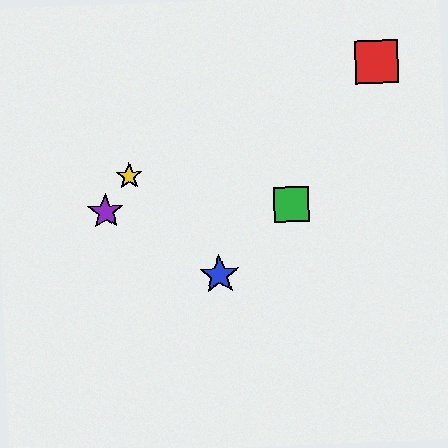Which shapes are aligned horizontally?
The green square, the purple star are aligned horizontally.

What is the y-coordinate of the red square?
The red square is at y≈62.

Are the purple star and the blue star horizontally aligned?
No, the purple star is at y≈212 and the blue star is at y≈275.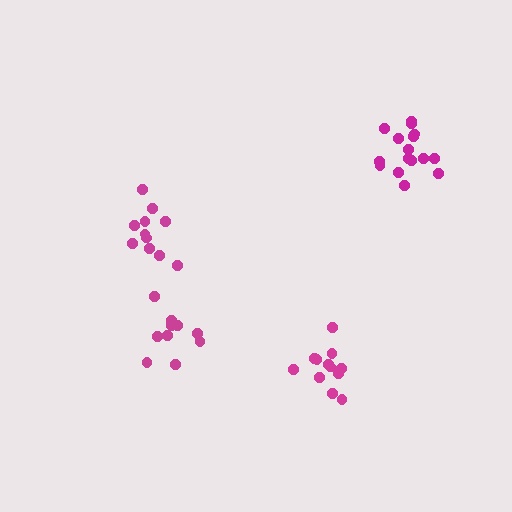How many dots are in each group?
Group 1: 10 dots, Group 2: 16 dots, Group 3: 12 dots, Group 4: 11 dots (49 total).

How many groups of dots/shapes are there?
There are 4 groups.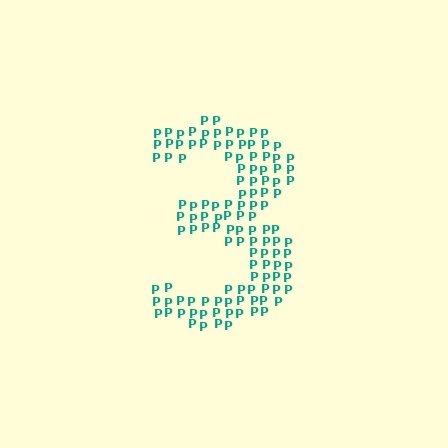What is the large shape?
The large shape is the digit 3.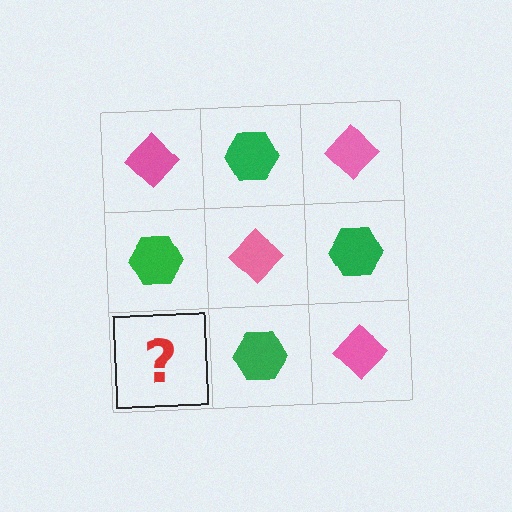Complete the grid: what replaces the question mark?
The question mark should be replaced with a pink diamond.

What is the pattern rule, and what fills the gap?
The rule is that it alternates pink diamond and green hexagon in a checkerboard pattern. The gap should be filled with a pink diamond.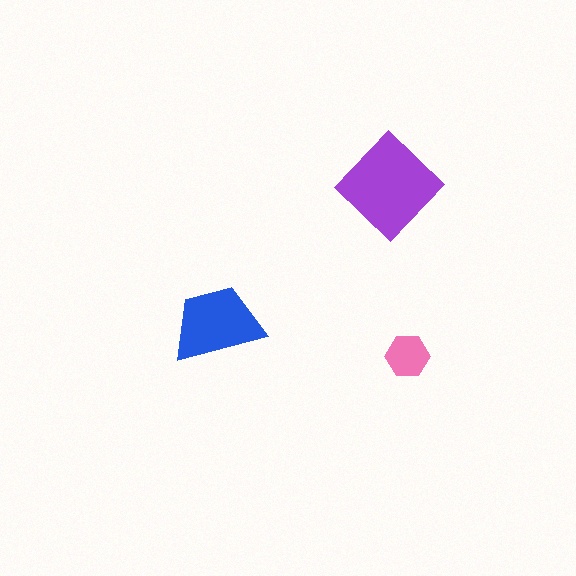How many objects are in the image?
There are 3 objects in the image.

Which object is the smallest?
The pink hexagon.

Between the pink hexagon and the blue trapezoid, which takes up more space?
The blue trapezoid.